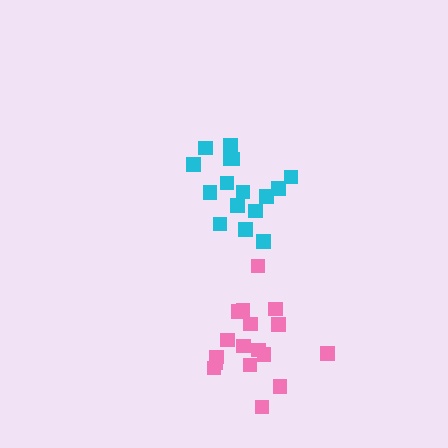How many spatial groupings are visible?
There are 2 spatial groupings.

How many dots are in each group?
Group 1: 16 dots, Group 2: 17 dots (33 total).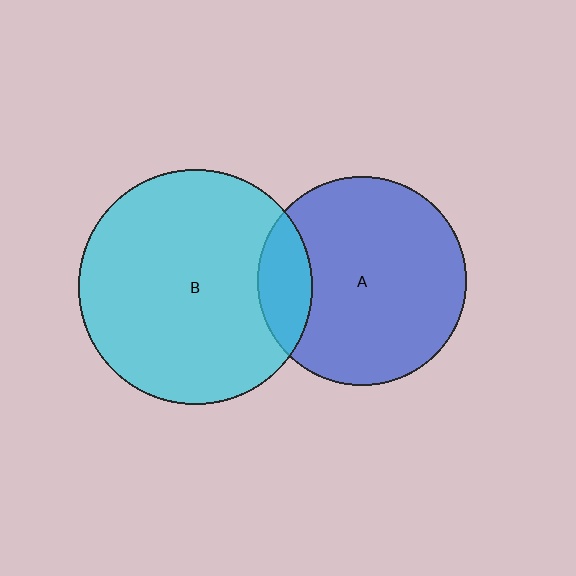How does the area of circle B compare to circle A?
Approximately 1.3 times.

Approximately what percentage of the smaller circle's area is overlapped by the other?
Approximately 15%.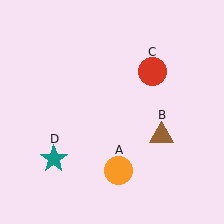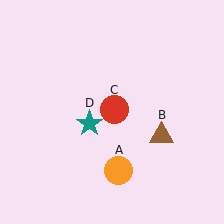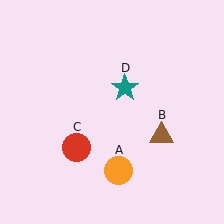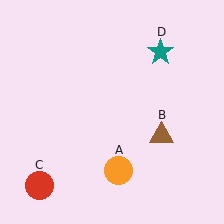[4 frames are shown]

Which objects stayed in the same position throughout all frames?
Orange circle (object A) and brown triangle (object B) remained stationary.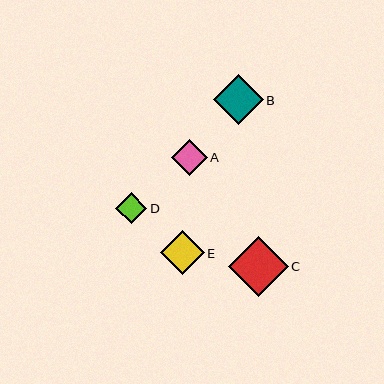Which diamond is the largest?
Diamond C is the largest with a size of approximately 60 pixels.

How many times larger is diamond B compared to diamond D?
Diamond B is approximately 1.6 times the size of diamond D.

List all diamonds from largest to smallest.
From largest to smallest: C, B, E, A, D.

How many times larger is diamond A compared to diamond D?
Diamond A is approximately 1.2 times the size of diamond D.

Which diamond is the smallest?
Diamond D is the smallest with a size of approximately 31 pixels.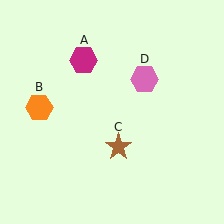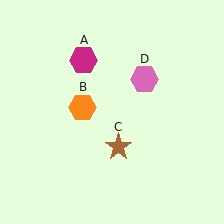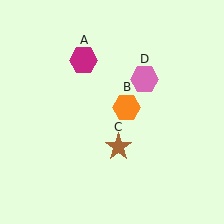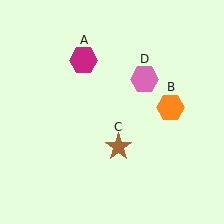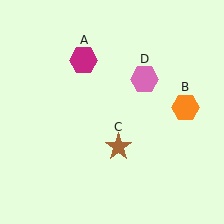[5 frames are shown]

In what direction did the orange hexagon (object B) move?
The orange hexagon (object B) moved right.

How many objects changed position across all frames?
1 object changed position: orange hexagon (object B).